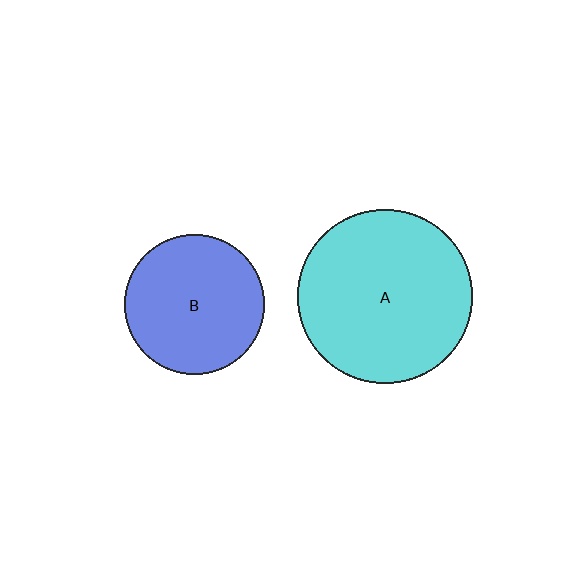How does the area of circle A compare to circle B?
Approximately 1.5 times.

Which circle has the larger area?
Circle A (cyan).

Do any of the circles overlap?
No, none of the circles overlap.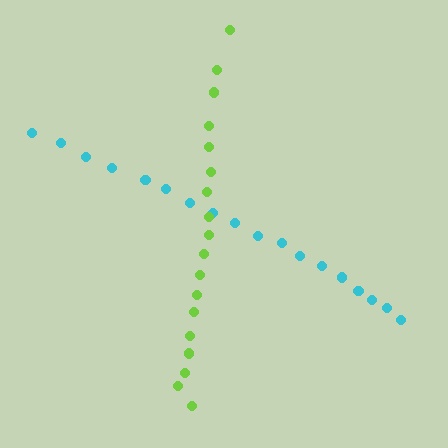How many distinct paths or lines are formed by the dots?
There are 2 distinct paths.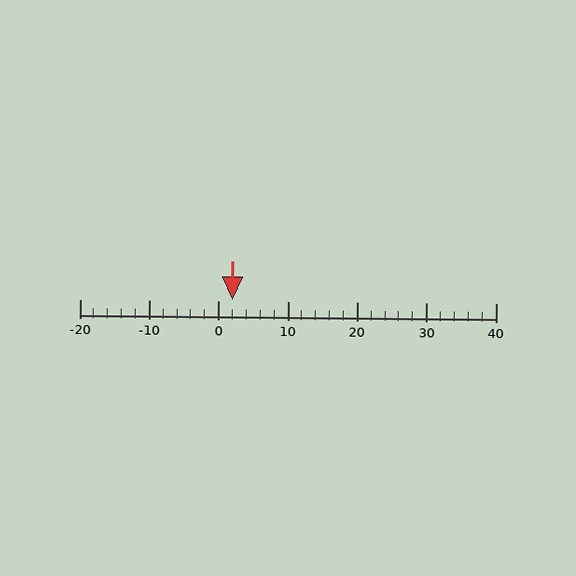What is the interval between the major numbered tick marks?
The major tick marks are spaced 10 units apart.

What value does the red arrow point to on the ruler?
The red arrow points to approximately 2.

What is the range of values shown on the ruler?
The ruler shows values from -20 to 40.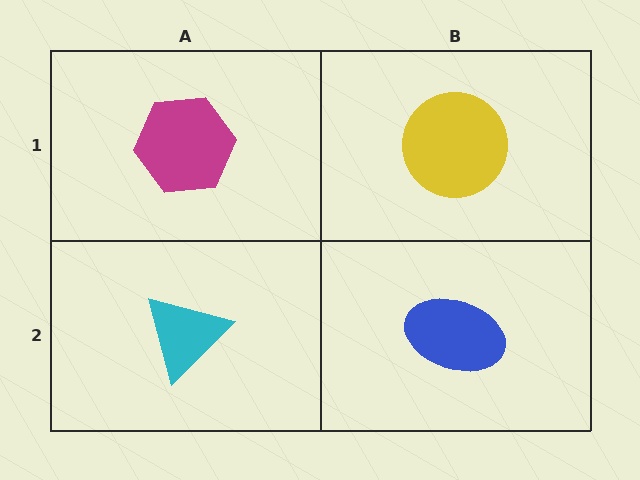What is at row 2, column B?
A blue ellipse.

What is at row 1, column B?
A yellow circle.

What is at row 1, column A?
A magenta hexagon.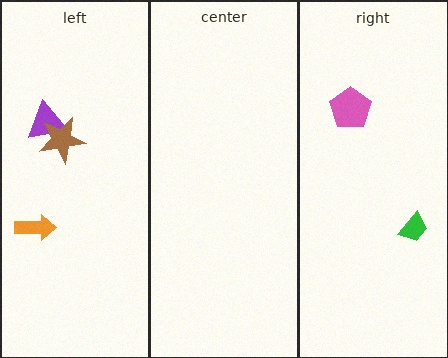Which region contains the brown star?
The left region.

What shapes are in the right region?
The pink pentagon, the green trapezoid.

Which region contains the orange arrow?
The left region.